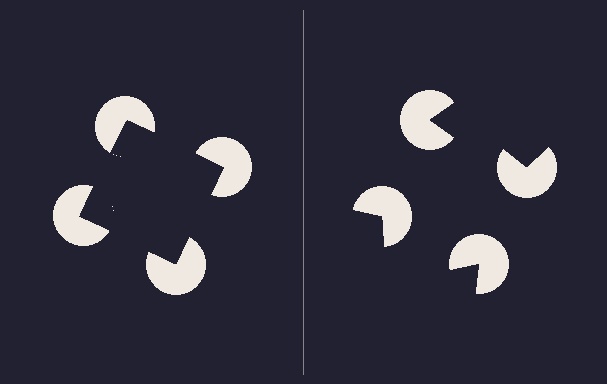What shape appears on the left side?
An illusory square.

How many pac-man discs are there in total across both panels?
8 — 4 on each side.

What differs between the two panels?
The pac-man discs are positioned identically on both sides; only the wedge orientations differ. On the left they align to a square; on the right they are misaligned.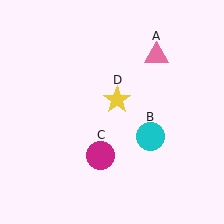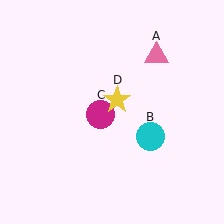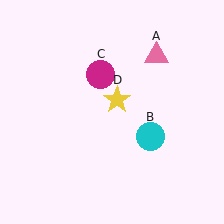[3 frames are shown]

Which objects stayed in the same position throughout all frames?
Pink triangle (object A) and cyan circle (object B) and yellow star (object D) remained stationary.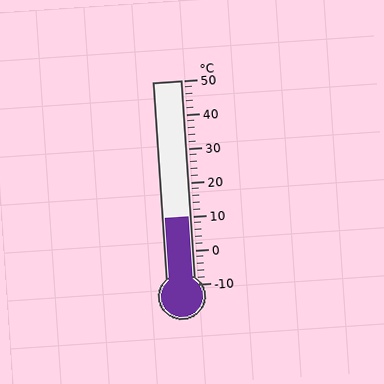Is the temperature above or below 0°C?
The temperature is above 0°C.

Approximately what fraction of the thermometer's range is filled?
The thermometer is filled to approximately 35% of its range.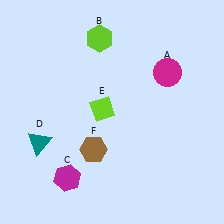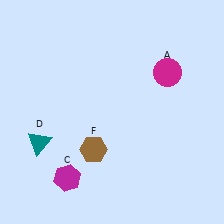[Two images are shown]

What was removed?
The lime hexagon (B), the lime diamond (E) were removed in Image 2.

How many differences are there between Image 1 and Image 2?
There are 2 differences between the two images.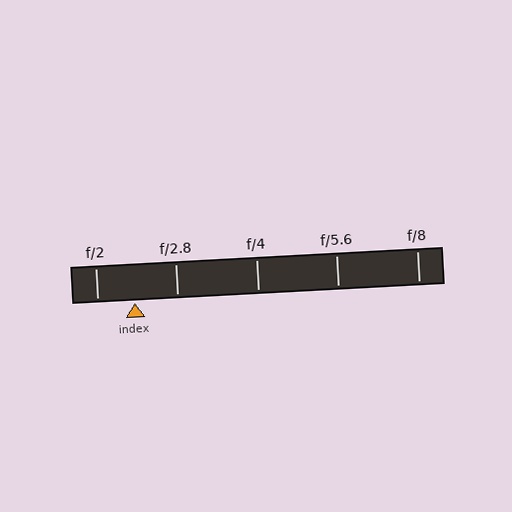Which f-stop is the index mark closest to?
The index mark is closest to f/2.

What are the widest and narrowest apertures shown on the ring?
The widest aperture shown is f/2 and the narrowest is f/8.